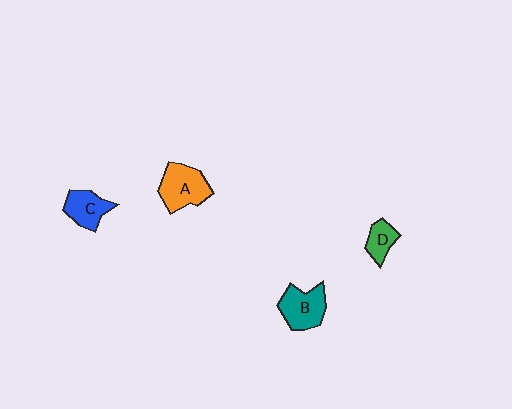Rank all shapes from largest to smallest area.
From largest to smallest: A (orange), B (teal), C (blue), D (green).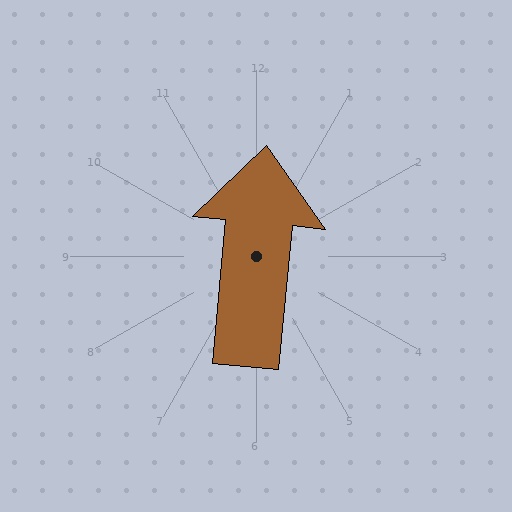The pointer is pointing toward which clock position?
Roughly 12 o'clock.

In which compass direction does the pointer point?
North.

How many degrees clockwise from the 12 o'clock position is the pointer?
Approximately 5 degrees.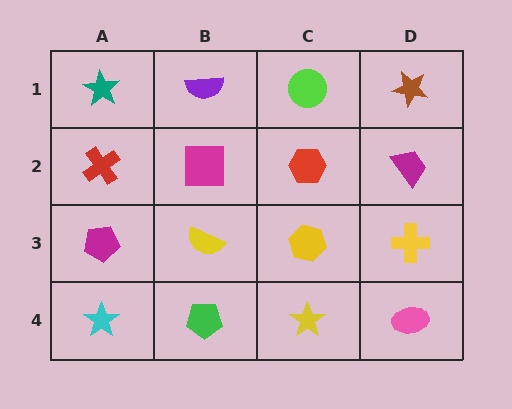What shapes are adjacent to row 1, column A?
A red cross (row 2, column A), a purple semicircle (row 1, column B).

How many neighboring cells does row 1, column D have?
2.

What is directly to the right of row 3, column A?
A yellow semicircle.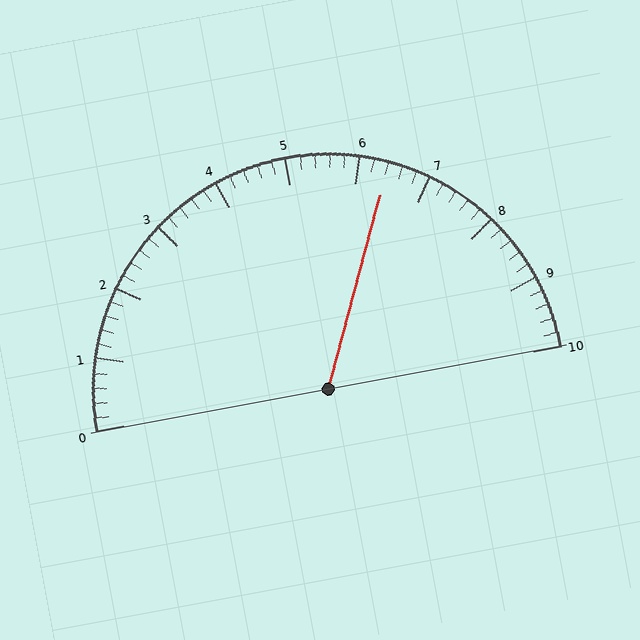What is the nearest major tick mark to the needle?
The nearest major tick mark is 6.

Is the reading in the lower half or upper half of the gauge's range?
The reading is in the upper half of the range (0 to 10).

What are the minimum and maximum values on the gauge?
The gauge ranges from 0 to 10.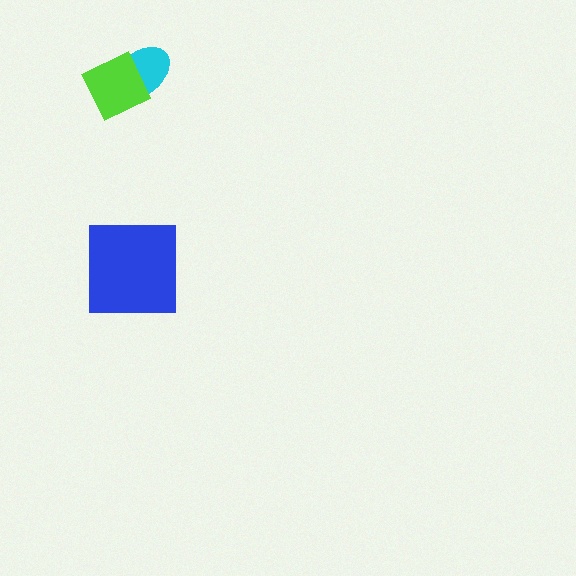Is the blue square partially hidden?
No, no other shape covers it.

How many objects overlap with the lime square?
1 object overlaps with the lime square.